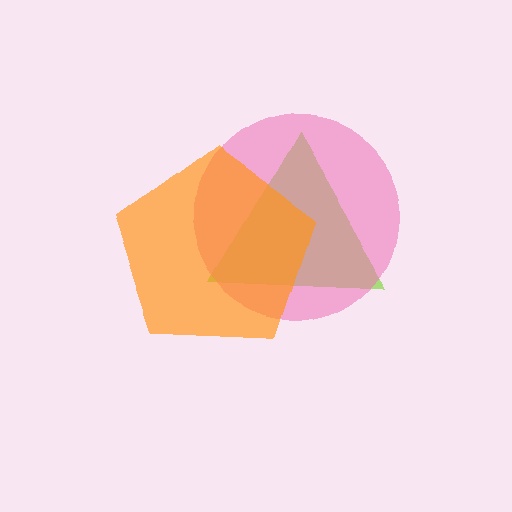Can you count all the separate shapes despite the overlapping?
Yes, there are 3 separate shapes.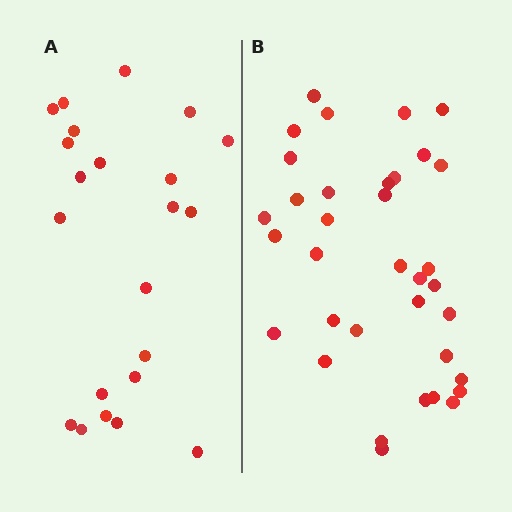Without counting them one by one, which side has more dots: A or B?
Region B (the right region) has more dots.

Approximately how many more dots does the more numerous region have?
Region B has approximately 15 more dots than region A.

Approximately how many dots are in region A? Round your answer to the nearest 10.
About 20 dots. (The exact count is 22, which rounds to 20.)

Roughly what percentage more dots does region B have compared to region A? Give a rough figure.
About 60% more.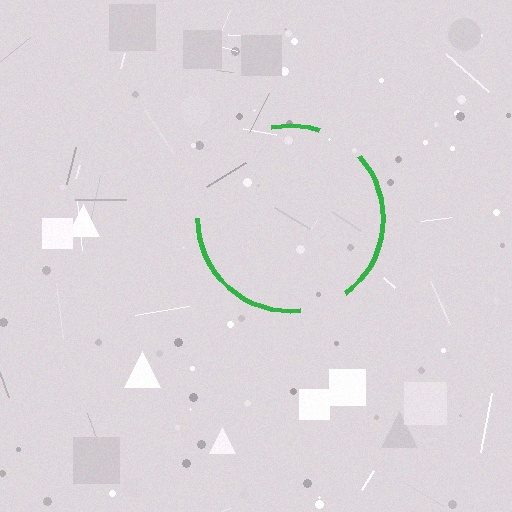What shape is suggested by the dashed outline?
The dashed outline suggests a circle.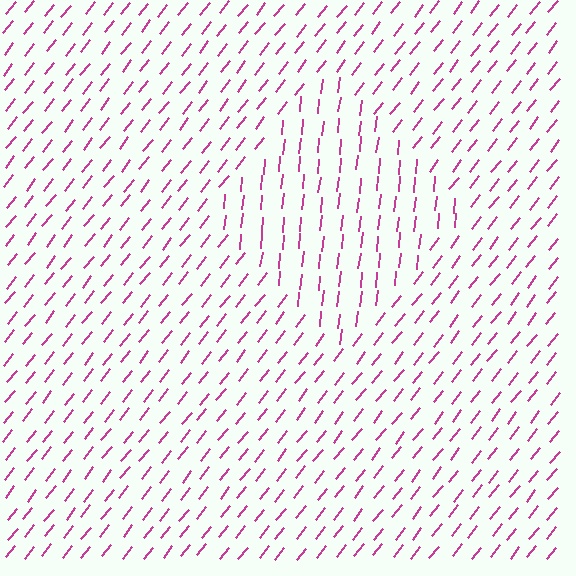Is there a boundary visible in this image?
Yes, there is a texture boundary formed by a change in line orientation.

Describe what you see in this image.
The image is filled with small magenta line segments. A diamond region in the image has lines oriented differently from the surrounding lines, creating a visible texture boundary.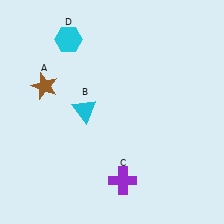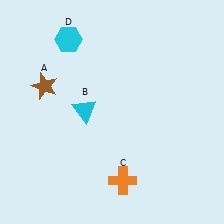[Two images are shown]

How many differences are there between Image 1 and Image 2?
There is 1 difference between the two images.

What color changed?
The cross (C) changed from purple in Image 1 to orange in Image 2.